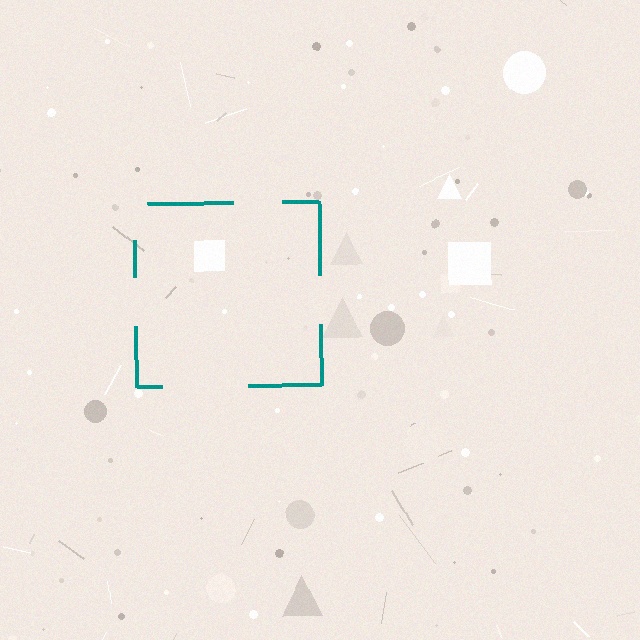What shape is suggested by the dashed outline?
The dashed outline suggests a square.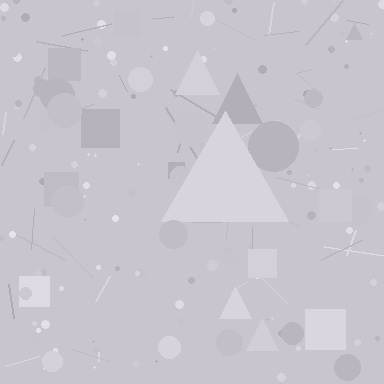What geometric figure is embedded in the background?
A triangle is embedded in the background.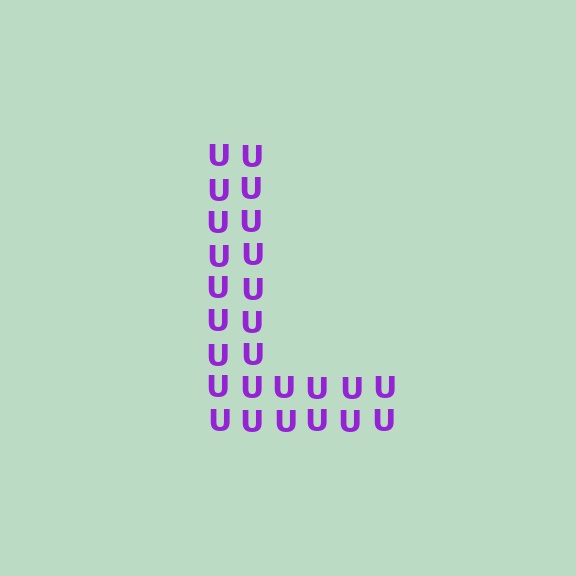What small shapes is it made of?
It is made of small letter U's.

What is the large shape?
The large shape is the letter L.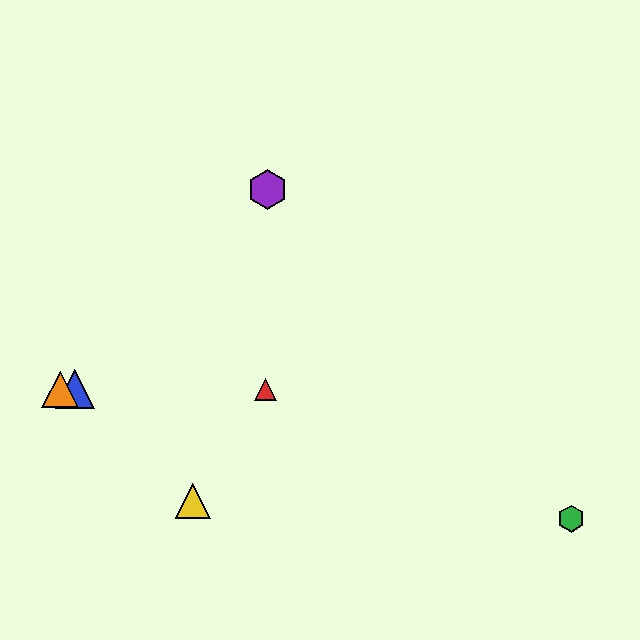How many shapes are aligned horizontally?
3 shapes (the red triangle, the blue triangle, the orange triangle) are aligned horizontally.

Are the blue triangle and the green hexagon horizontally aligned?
No, the blue triangle is at y≈389 and the green hexagon is at y≈519.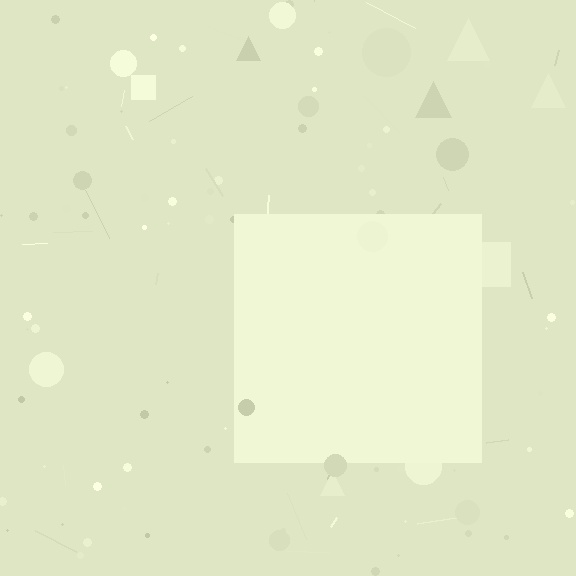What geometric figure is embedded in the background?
A square is embedded in the background.